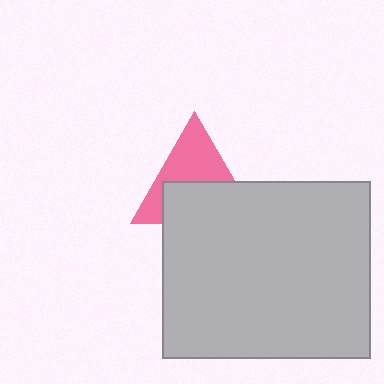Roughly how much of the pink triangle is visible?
About half of it is visible (roughly 51%).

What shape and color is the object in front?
The object in front is a light gray rectangle.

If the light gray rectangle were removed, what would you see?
You would see the complete pink triangle.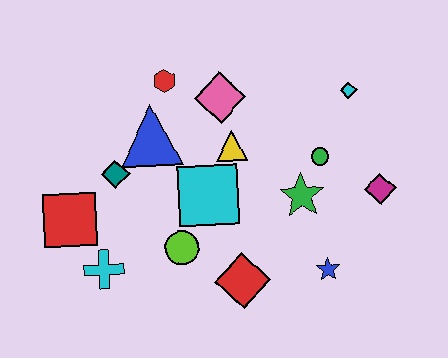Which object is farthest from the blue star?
The red square is farthest from the blue star.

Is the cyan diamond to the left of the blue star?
No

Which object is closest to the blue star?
The green star is closest to the blue star.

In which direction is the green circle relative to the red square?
The green circle is to the right of the red square.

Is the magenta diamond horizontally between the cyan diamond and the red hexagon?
No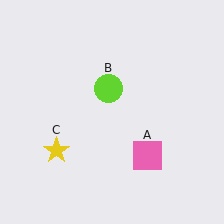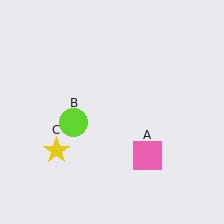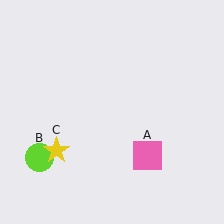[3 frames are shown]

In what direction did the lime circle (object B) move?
The lime circle (object B) moved down and to the left.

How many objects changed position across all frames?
1 object changed position: lime circle (object B).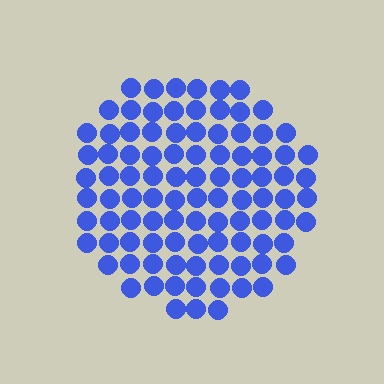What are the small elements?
The small elements are circles.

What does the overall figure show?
The overall figure shows a circle.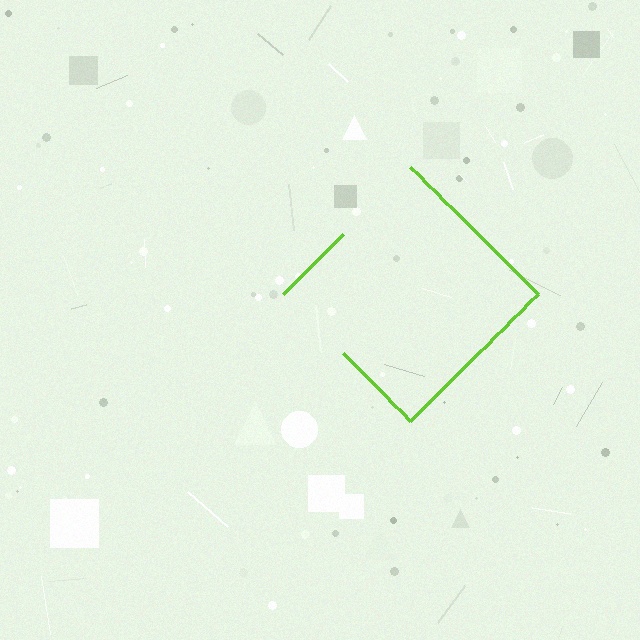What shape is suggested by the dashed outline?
The dashed outline suggests a diamond.